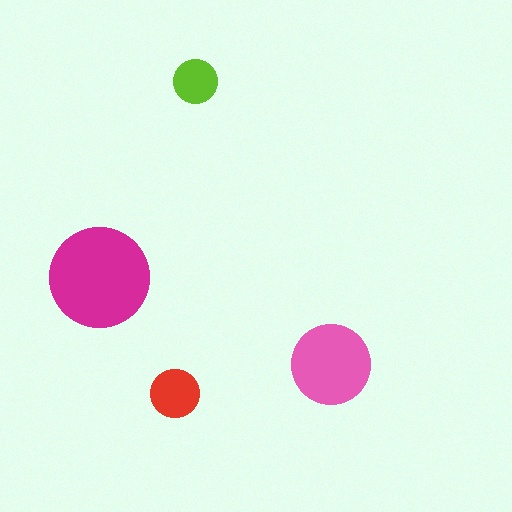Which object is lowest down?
The red circle is bottommost.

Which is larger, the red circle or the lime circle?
The red one.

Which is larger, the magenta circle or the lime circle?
The magenta one.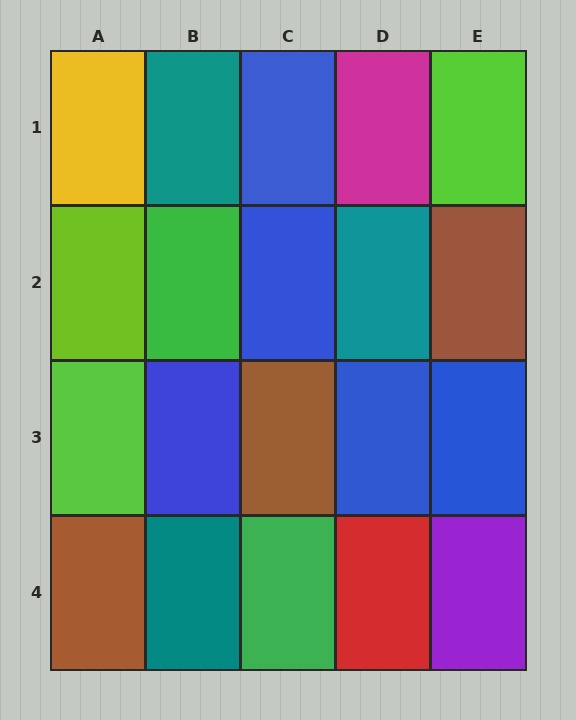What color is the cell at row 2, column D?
Teal.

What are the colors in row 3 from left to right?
Lime, blue, brown, blue, blue.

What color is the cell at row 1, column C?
Blue.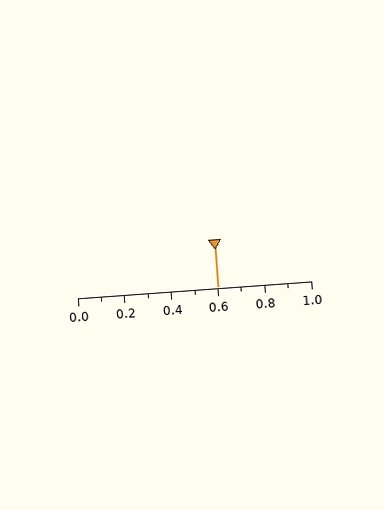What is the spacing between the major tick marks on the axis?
The major ticks are spaced 0.2 apart.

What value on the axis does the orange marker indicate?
The marker indicates approximately 0.6.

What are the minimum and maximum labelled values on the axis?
The axis runs from 0.0 to 1.0.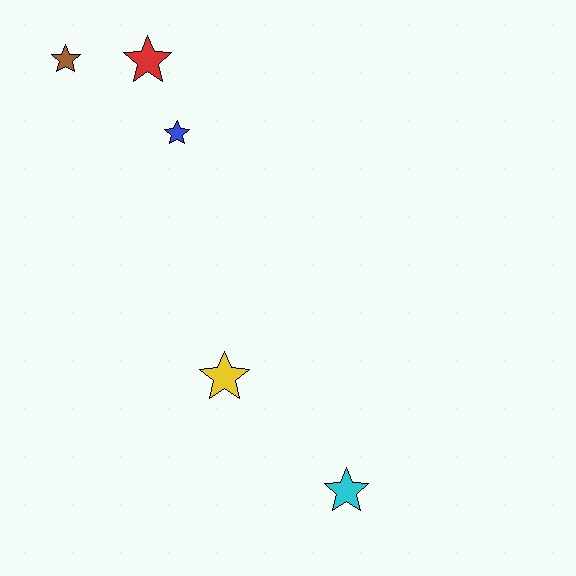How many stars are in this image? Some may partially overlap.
There are 5 stars.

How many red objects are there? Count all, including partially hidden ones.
There is 1 red object.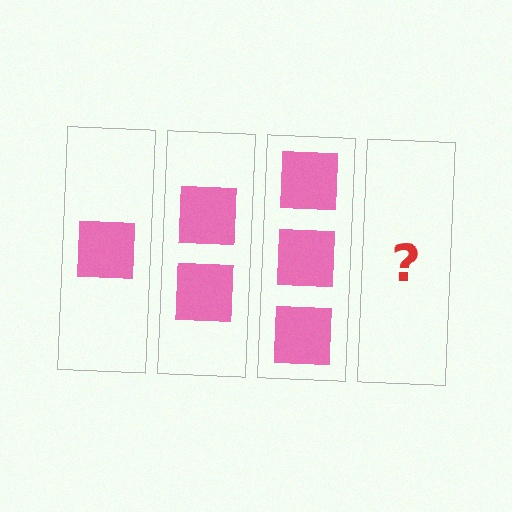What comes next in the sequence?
The next element should be 4 squares.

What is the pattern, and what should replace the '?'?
The pattern is that each step adds one more square. The '?' should be 4 squares.